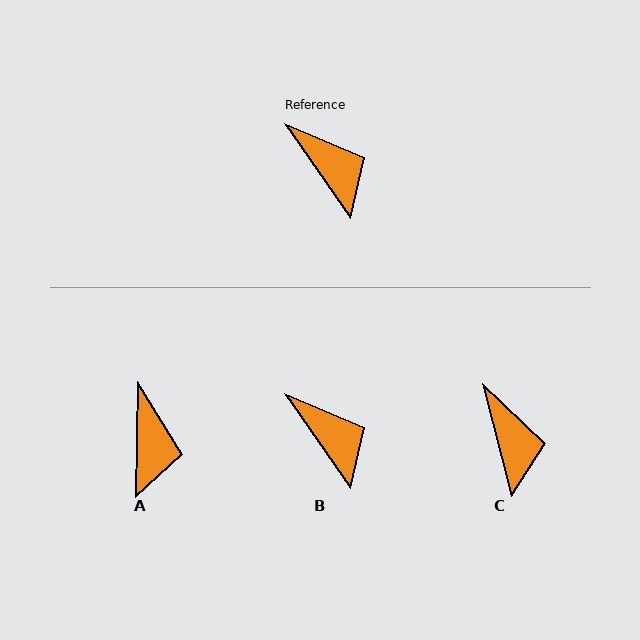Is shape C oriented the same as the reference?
No, it is off by about 20 degrees.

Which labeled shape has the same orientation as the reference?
B.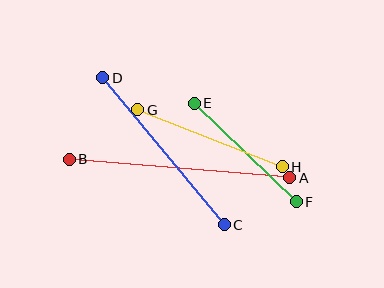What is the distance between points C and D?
The distance is approximately 191 pixels.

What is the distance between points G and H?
The distance is approximately 155 pixels.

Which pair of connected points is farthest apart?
Points A and B are farthest apart.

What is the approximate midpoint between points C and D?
The midpoint is at approximately (163, 151) pixels.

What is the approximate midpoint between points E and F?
The midpoint is at approximately (245, 153) pixels.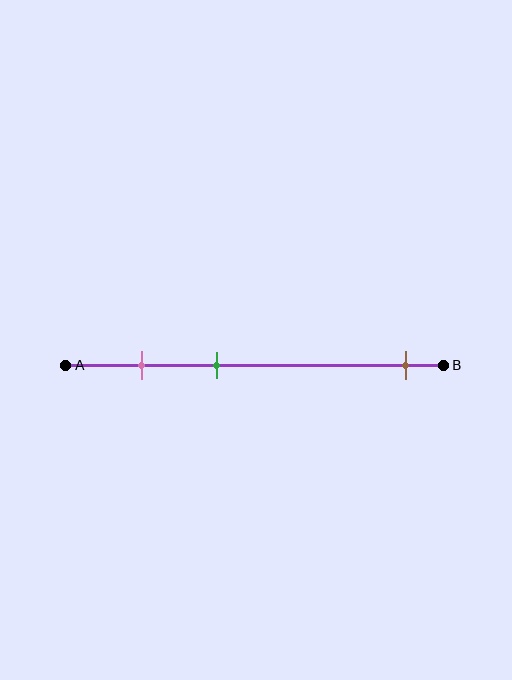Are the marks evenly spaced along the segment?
No, the marks are not evenly spaced.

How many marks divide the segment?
There are 3 marks dividing the segment.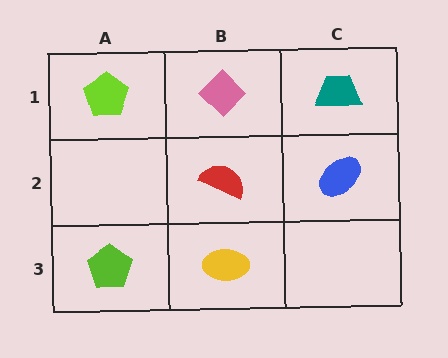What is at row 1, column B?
A pink diamond.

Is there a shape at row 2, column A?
No, that cell is empty.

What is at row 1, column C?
A teal trapezoid.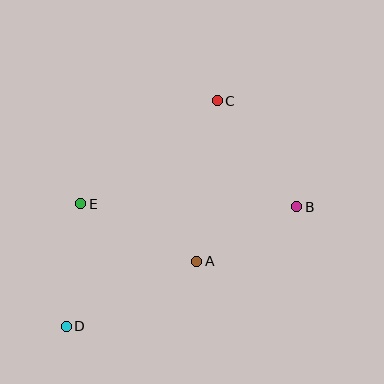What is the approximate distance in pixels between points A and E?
The distance between A and E is approximately 130 pixels.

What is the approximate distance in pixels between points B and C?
The distance between B and C is approximately 132 pixels.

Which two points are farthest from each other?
Points C and D are farthest from each other.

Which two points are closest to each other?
Points A and B are closest to each other.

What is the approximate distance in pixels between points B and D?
The distance between B and D is approximately 260 pixels.